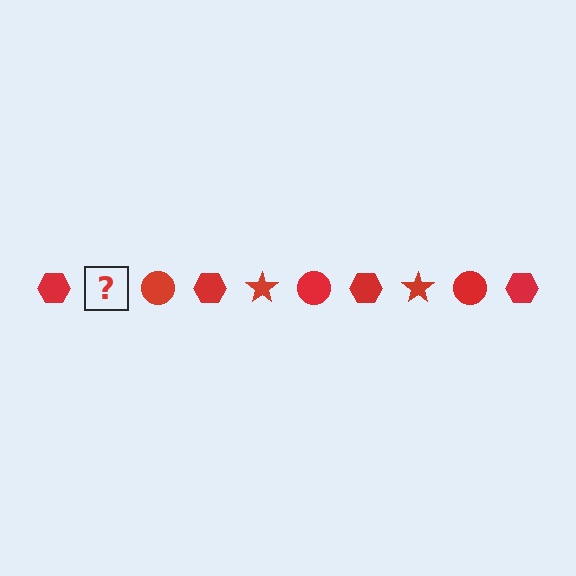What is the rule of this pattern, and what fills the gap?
The rule is that the pattern cycles through hexagon, star, circle shapes in red. The gap should be filled with a red star.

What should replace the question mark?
The question mark should be replaced with a red star.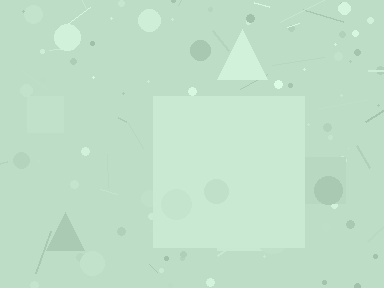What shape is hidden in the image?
A square is hidden in the image.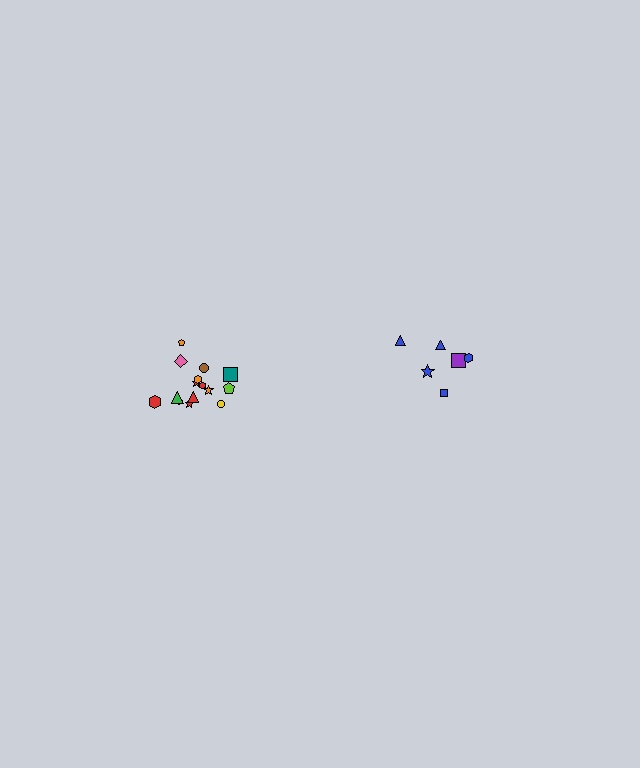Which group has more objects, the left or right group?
The left group.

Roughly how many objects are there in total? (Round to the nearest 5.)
Roughly 20 objects in total.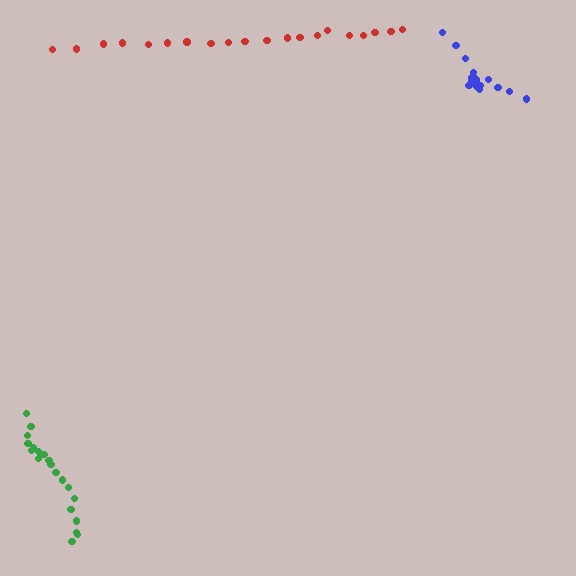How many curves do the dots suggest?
There are 3 distinct paths.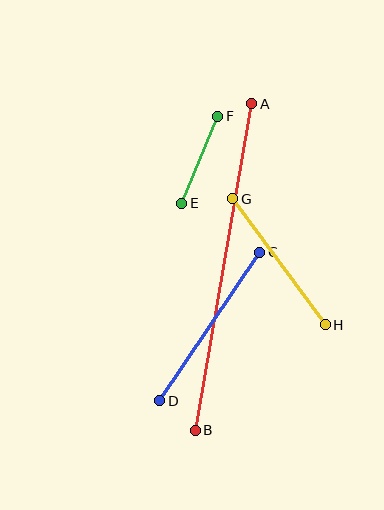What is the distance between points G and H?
The distance is approximately 156 pixels.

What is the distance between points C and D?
The distance is approximately 179 pixels.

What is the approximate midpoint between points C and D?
The midpoint is at approximately (210, 326) pixels.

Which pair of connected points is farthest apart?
Points A and B are farthest apart.